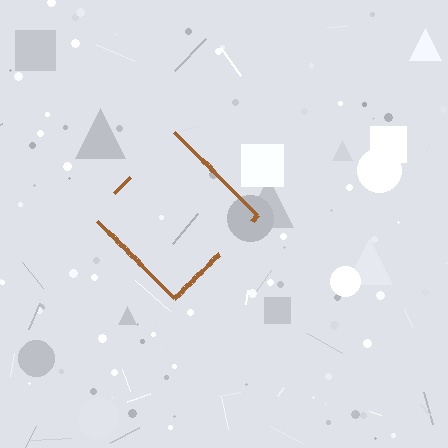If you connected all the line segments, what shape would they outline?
They would outline a diamond.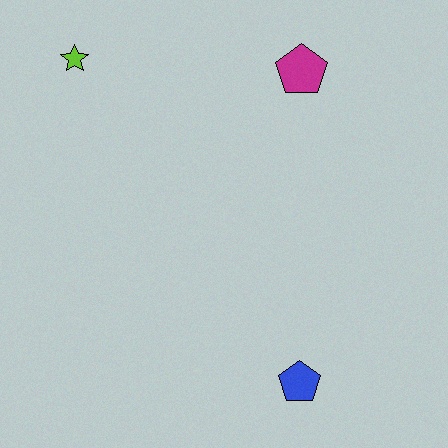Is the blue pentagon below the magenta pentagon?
Yes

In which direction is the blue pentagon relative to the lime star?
The blue pentagon is below the lime star.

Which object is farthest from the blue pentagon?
The lime star is farthest from the blue pentagon.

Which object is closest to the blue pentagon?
The magenta pentagon is closest to the blue pentagon.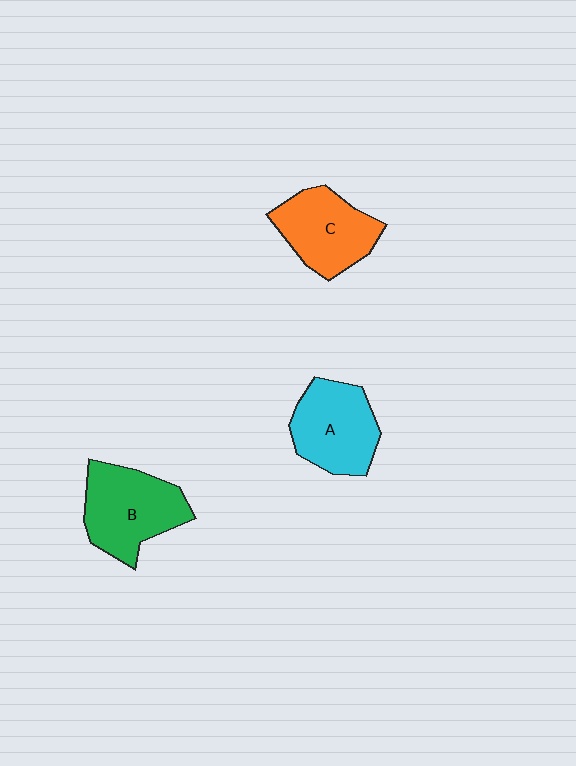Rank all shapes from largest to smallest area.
From largest to smallest: B (green), A (cyan), C (orange).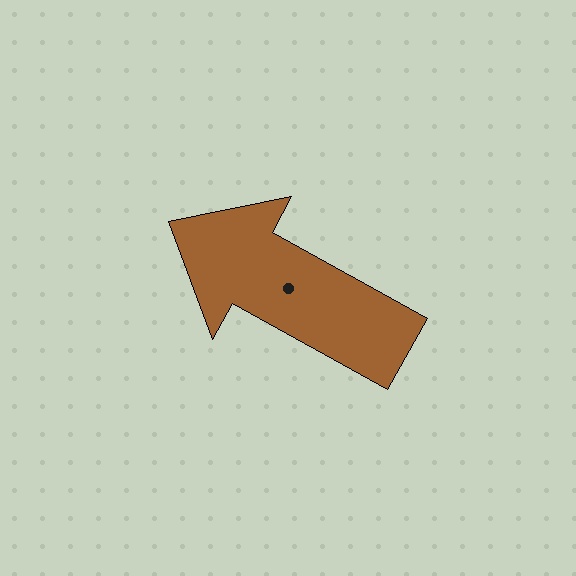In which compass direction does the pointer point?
Northwest.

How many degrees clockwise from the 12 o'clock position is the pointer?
Approximately 299 degrees.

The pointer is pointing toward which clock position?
Roughly 10 o'clock.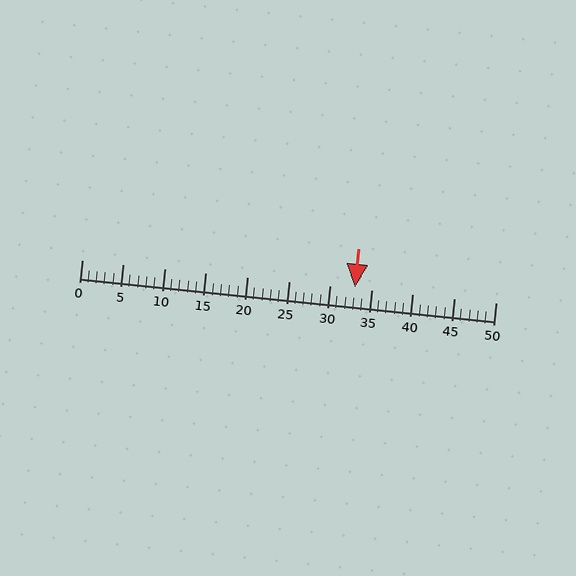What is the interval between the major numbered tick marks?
The major tick marks are spaced 5 units apart.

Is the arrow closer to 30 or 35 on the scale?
The arrow is closer to 35.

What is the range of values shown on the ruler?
The ruler shows values from 0 to 50.